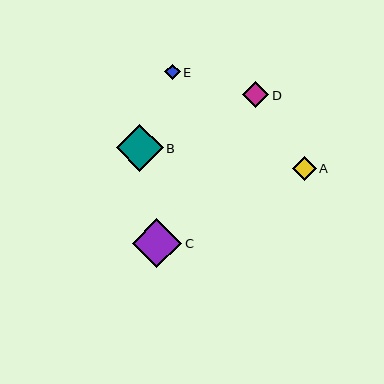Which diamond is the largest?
Diamond C is the largest with a size of approximately 49 pixels.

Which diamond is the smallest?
Diamond E is the smallest with a size of approximately 15 pixels.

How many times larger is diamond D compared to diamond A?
Diamond D is approximately 1.1 times the size of diamond A.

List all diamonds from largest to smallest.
From largest to smallest: C, B, D, A, E.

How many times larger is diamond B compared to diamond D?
Diamond B is approximately 1.8 times the size of diamond D.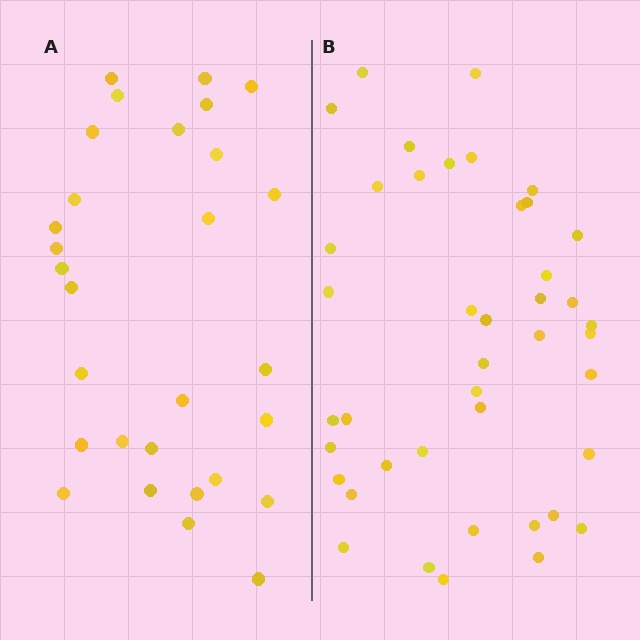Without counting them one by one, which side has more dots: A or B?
Region B (the right region) has more dots.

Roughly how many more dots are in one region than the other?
Region B has approximately 15 more dots than region A.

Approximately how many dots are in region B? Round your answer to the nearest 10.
About 40 dots. (The exact count is 42, which rounds to 40.)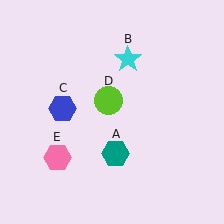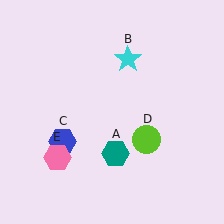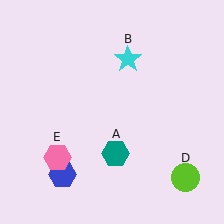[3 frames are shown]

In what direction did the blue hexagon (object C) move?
The blue hexagon (object C) moved down.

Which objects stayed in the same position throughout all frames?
Teal hexagon (object A) and cyan star (object B) and pink hexagon (object E) remained stationary.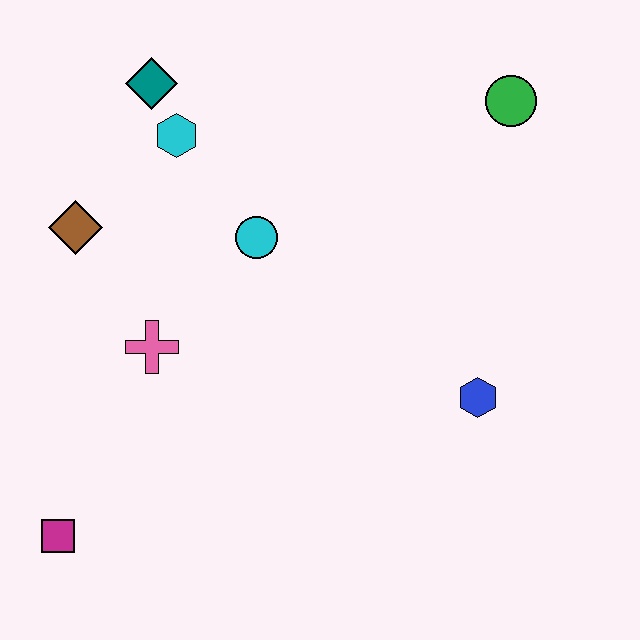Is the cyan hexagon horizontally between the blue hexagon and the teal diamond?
Yes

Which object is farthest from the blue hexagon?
The teal diamond is farthest from the blue hexagon.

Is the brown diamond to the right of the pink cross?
No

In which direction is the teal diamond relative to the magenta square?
The teal diamond is above the magenta square.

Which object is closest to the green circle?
The cyan circle is closest to the green circle.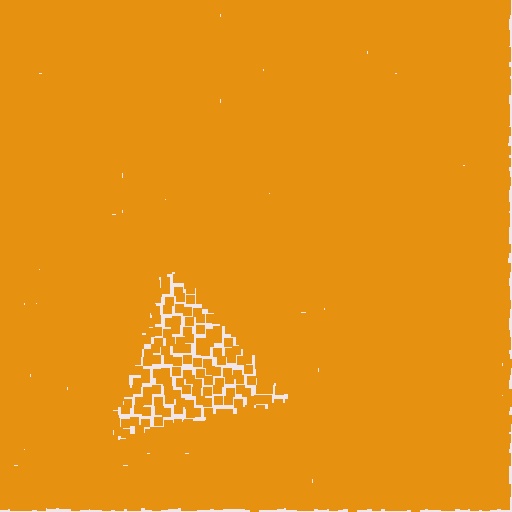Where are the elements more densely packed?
The elements are more densely packed outside the triangle boundary.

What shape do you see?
I see a triangle.